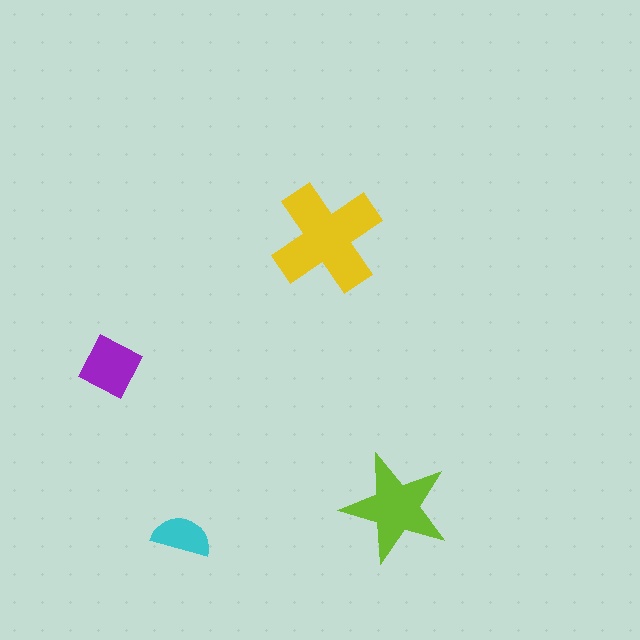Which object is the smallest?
The cyan semicircle.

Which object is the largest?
The yellow cross.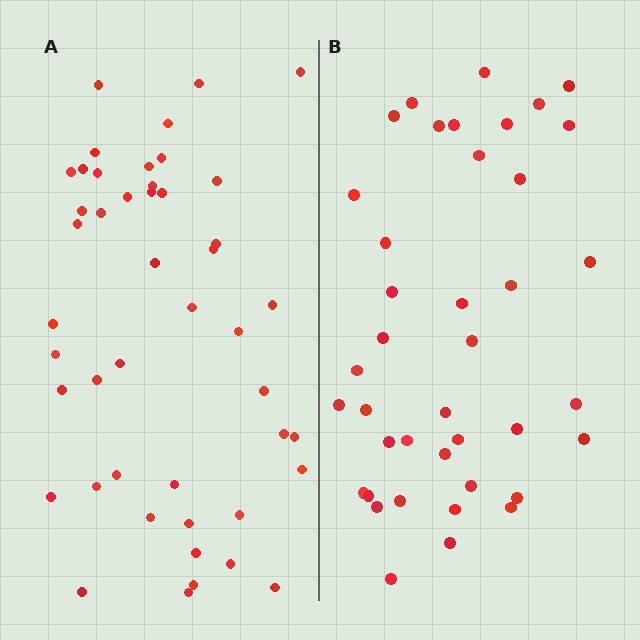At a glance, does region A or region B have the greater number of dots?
Region A (the left region) has more dots.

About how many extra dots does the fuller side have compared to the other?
Region A has about 6 more dots than region B.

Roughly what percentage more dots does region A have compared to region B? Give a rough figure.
About 15% more.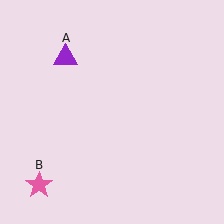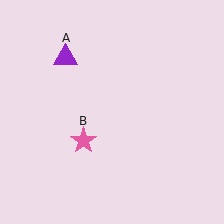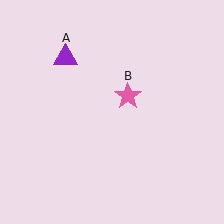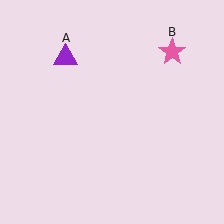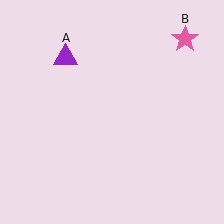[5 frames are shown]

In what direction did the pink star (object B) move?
The pink star (object B) moved up and to the right.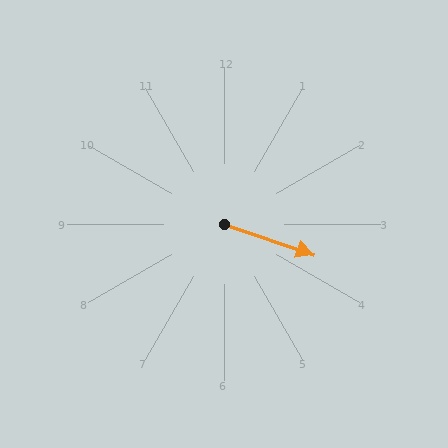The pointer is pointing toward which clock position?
Roughly 4 o'clock.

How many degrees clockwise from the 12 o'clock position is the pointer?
Approximately 109 degrees.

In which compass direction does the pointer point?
East.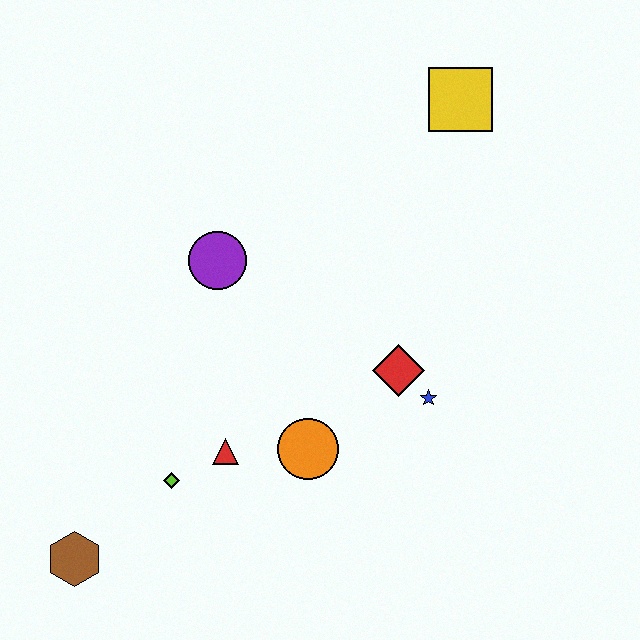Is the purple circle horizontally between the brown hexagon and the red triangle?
Yes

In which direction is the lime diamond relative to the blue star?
The lime diamond is to the left of the blue star.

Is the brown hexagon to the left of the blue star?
Yes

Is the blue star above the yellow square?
No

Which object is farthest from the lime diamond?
The yellow square is farthest from the lime diamond.